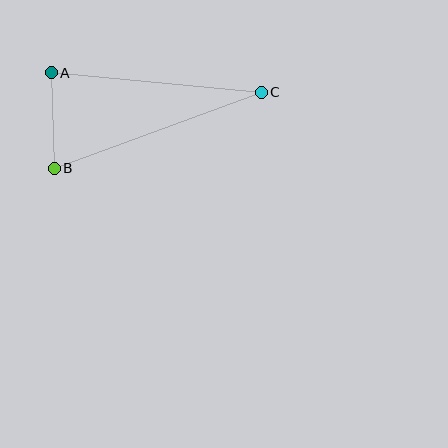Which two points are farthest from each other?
Points B and C are farthest from each other.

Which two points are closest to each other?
Points A and B are closest to each other.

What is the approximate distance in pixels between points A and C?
The distance between A and C is approximately 211 pixels.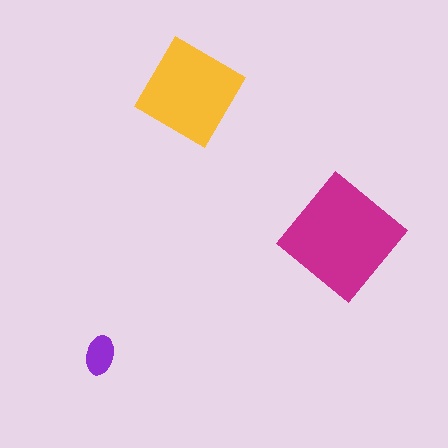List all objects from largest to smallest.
The magenta diamond, the yellow diamond, the purple ellipse.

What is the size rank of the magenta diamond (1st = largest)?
1st.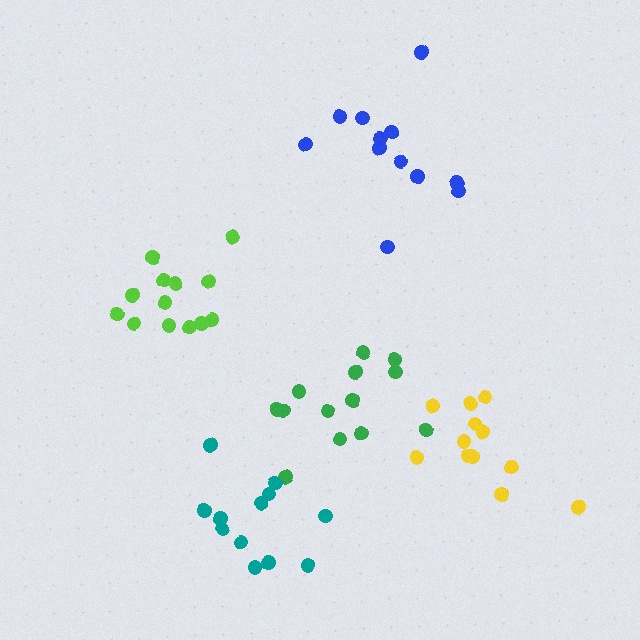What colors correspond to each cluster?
The clusters are colored: green, lime, teal, blue, yellow.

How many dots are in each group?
Group 1: 13 dots, Group 2: 13 dots, Group 3: 12 dots, Group 4: 12 dots, Group 5: 12 dots (62 total).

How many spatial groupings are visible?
There are 5 spatial groupings.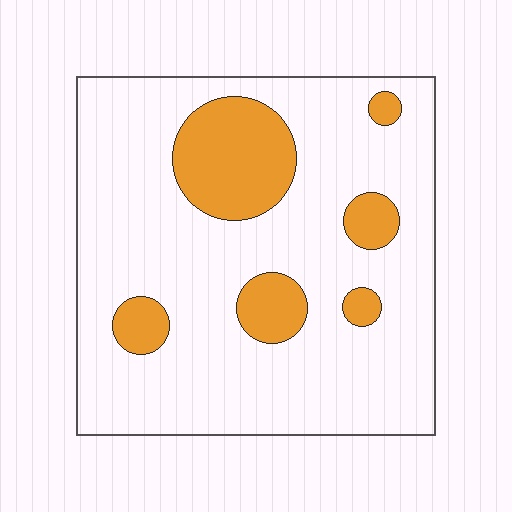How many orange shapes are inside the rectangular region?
6.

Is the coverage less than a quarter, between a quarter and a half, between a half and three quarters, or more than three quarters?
Less than a quarter.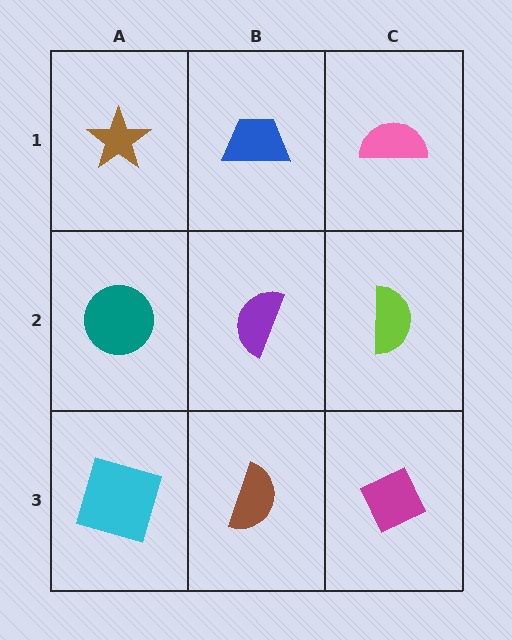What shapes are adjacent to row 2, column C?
A pink semicircle (row 1, column C), a magenta diamond (row 3, column C), a purple semicircle (row 2, column B).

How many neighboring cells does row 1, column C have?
2.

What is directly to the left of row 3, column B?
A cyan square.